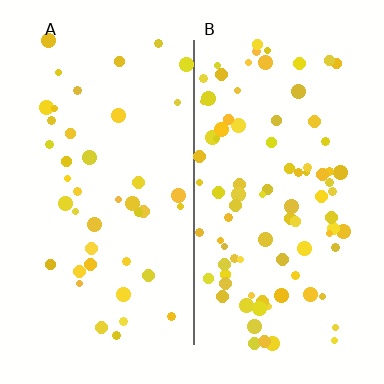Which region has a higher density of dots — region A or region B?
B (the right).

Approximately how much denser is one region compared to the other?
Approximately 2.1× — region B over region A.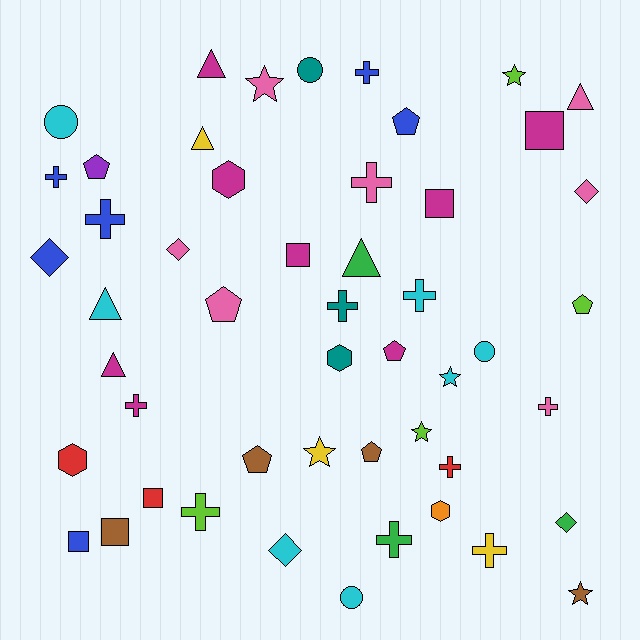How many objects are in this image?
There are 50 objects.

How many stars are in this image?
There are 6 stars.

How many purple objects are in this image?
There is 1 purple object.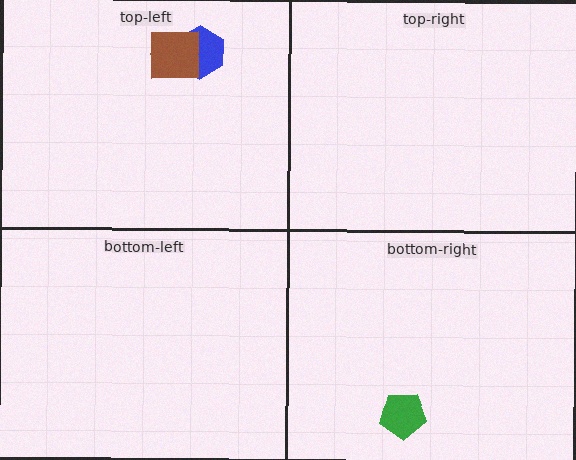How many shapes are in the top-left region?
2.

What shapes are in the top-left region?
The blue hexagon, the brown square.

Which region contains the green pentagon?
The bottom-right region.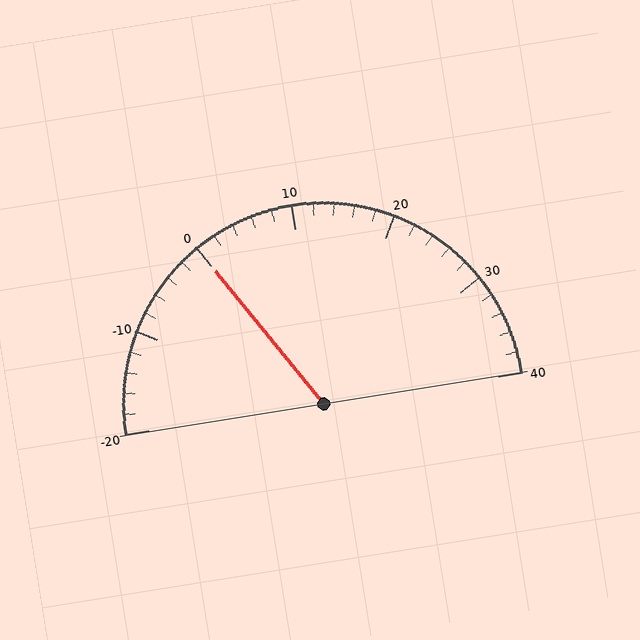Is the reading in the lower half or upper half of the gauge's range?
The reading is in the lower half of the range (-20 to 40).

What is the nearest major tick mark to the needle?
The nearest major tick mark is 0.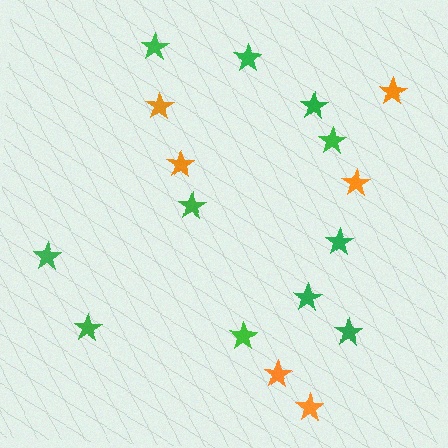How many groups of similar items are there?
There are 2 groups: one group of green stars (11) and one group of orange stars (6).